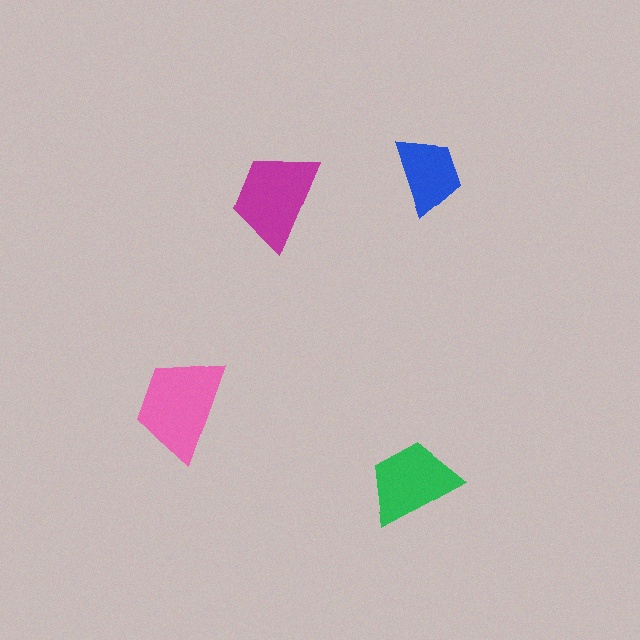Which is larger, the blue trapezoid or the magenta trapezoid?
The magenta one.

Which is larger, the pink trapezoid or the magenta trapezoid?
The pink one.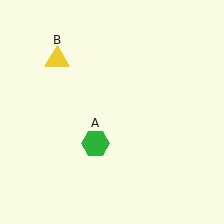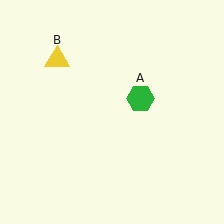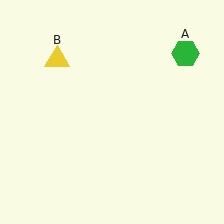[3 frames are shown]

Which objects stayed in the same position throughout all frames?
Yellow triangle (object B) remained stationary.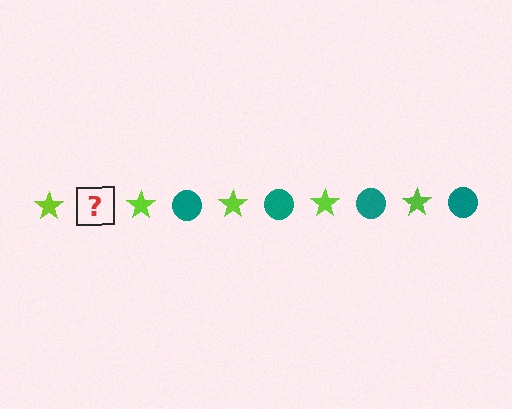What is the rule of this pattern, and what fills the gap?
The rule is that the pattern alternates between lime star and teal circle. The gap should be filled with a teal circle.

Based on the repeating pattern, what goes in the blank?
The blank should be a teal circle.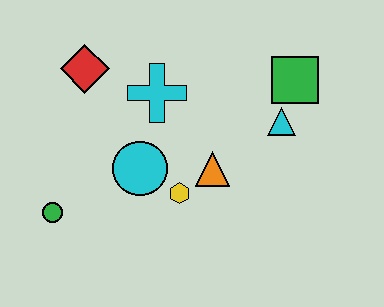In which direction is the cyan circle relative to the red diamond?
The cyan circle is below the red diamond.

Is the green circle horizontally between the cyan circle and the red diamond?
No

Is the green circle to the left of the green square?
Yes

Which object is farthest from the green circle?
The green square is farthest from the green circle.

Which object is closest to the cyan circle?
The yellow hexagon is closest to the cyan circle.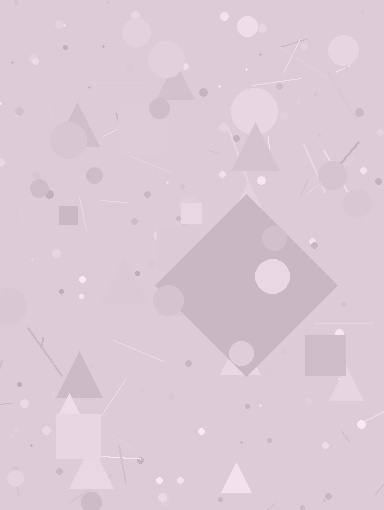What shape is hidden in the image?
A diamond is hidden in the image.